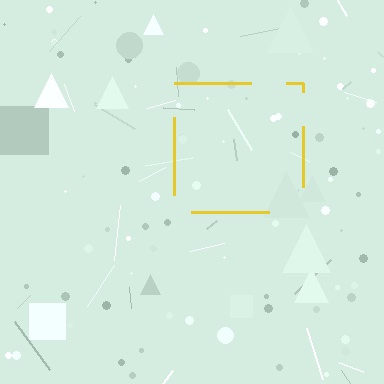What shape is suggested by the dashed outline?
The dashed outline suggests a square.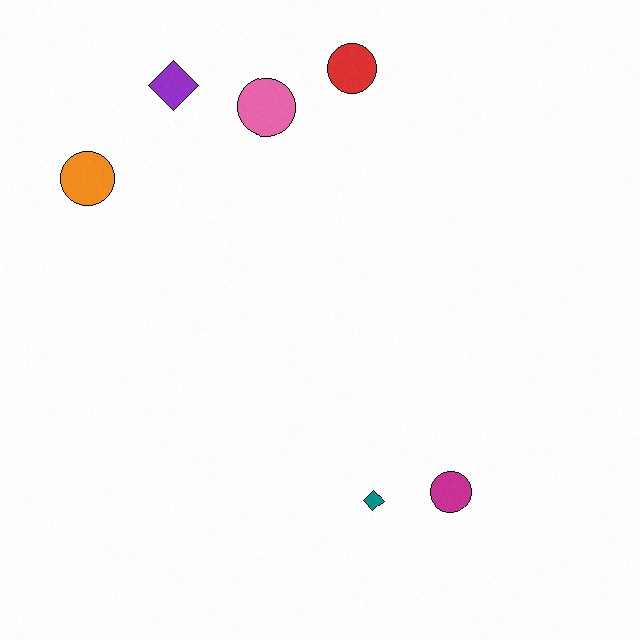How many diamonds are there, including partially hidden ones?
There are 2 diamonds.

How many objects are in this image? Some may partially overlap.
There are 6 objects.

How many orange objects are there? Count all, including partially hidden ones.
There is 1 orange object.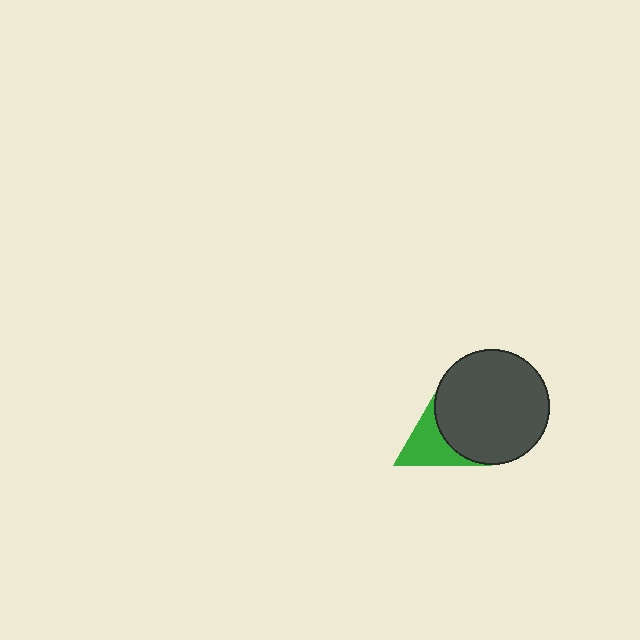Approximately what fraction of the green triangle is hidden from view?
Roughly 48% of the green triangle is hidden behind the dark gray circle.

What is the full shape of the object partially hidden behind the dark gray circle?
The partially hidden object is a green triangle.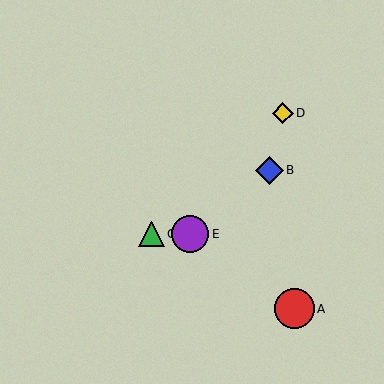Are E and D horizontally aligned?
No, E is at y≈234 and D is at y≈113.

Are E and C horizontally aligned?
Yes, both are at y≈234.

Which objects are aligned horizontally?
Objects C, E are aligned horizontally.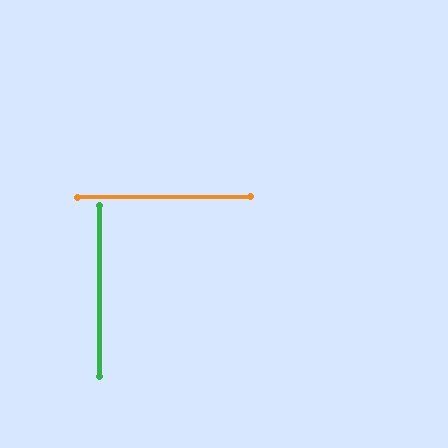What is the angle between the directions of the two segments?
Approximately 89 degrees.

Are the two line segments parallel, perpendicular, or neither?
Perpendicular — they meet at approximately 89°.